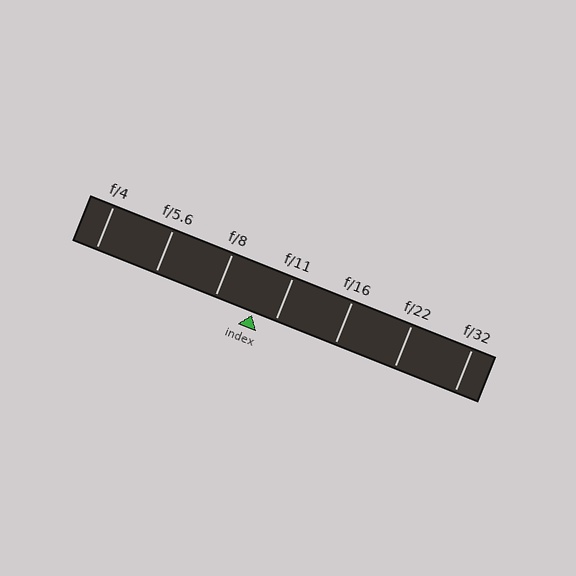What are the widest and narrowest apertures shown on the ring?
The widest aperture shown is f/4 and the narrowest is f/32.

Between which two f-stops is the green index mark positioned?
The index mark is between f/8 and f/11.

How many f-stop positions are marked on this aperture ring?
There are 7 f-stop positions marked.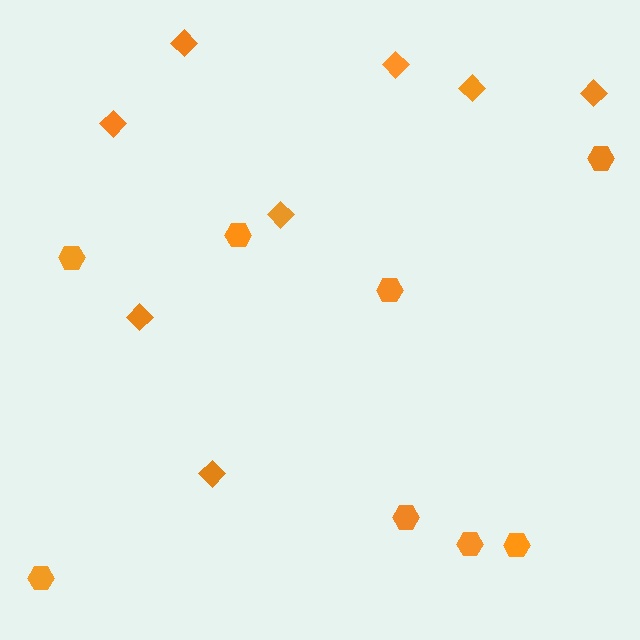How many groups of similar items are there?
There are 2 groups: one group of diamonds (8) and one group of hexagons (8).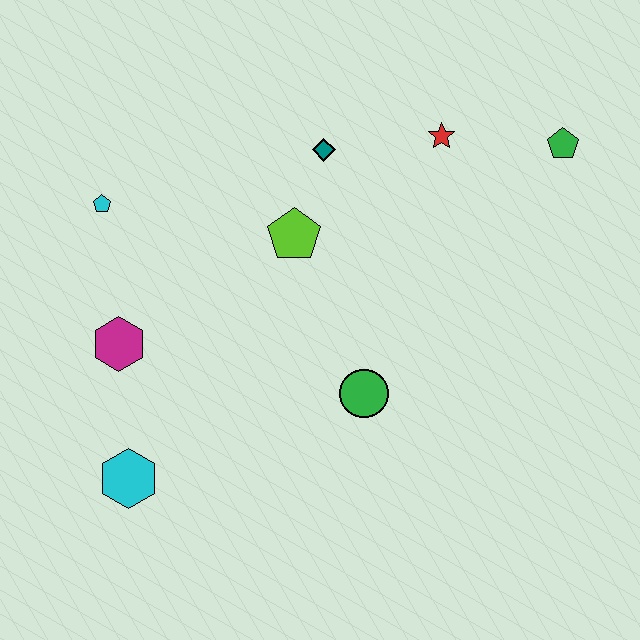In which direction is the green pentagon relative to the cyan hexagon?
The green pentagon is to the right of the cyan hexagon.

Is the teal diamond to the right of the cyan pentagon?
Yes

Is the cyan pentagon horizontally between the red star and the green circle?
No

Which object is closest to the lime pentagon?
The teal diamond is closest to the lime pentagon.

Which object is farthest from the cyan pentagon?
The green pentagon is farthest from the cyan pentagon.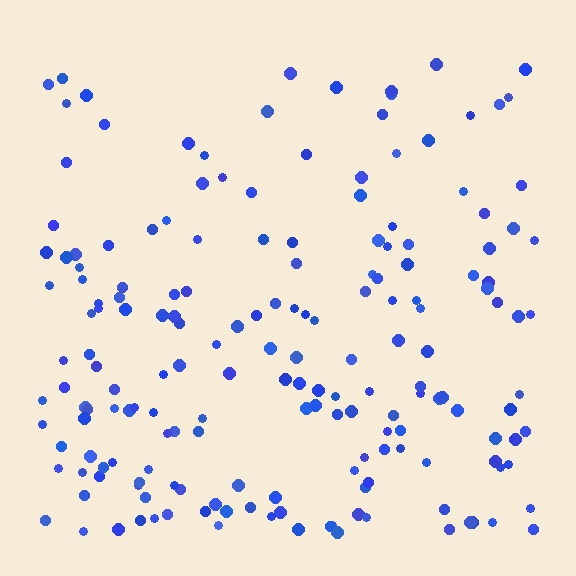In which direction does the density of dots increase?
From top to bottom, with the bottom side densest.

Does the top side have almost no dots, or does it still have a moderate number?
Still a moderate number, just noticeably fewer than the bottom.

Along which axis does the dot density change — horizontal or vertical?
Vertical.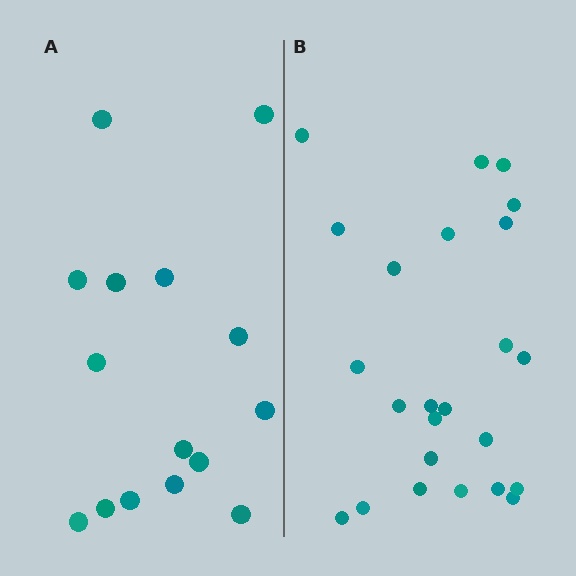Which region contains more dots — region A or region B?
Region B (the right region) has more dots.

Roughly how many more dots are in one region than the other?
Region B has roughly 8 or so more dots than region A.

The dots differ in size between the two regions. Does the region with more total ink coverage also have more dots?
No. Region A has more total ink coverage because its dots are larger, but region B actually contains more individual dots. Total area can be misleading — the number of items is what matters here.